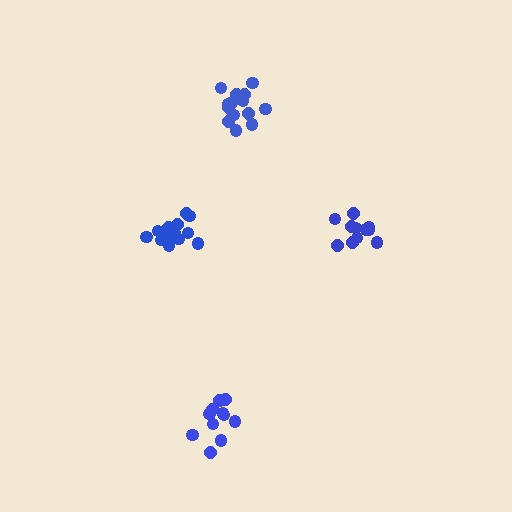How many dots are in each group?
Group 1: 11 dots, Group 2: 14 dots, Group 3: 15 dots, Group 4: 11 dots (51 total).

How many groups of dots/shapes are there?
There are 4 groups.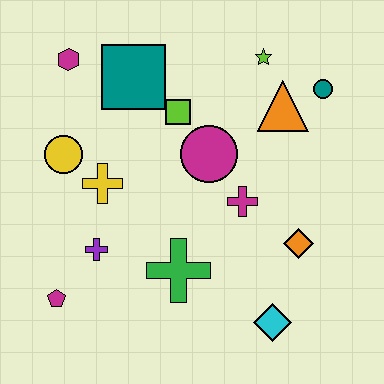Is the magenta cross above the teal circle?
No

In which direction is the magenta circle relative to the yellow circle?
The magenta circle is to the right of the yellow circle.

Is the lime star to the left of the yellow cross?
No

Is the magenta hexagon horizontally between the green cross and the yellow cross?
No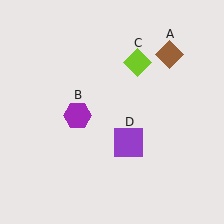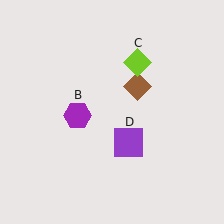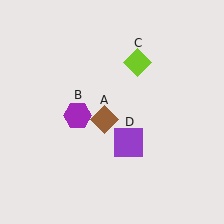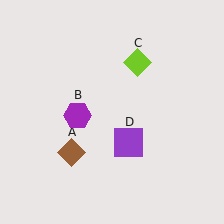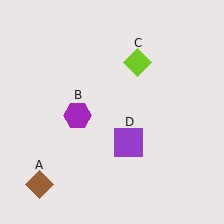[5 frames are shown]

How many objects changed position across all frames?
1 object changed position: brown diamond (object A).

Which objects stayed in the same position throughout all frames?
Purple hexagon (object B) and lime diamond (object C) and purple square (object D) remained stationary.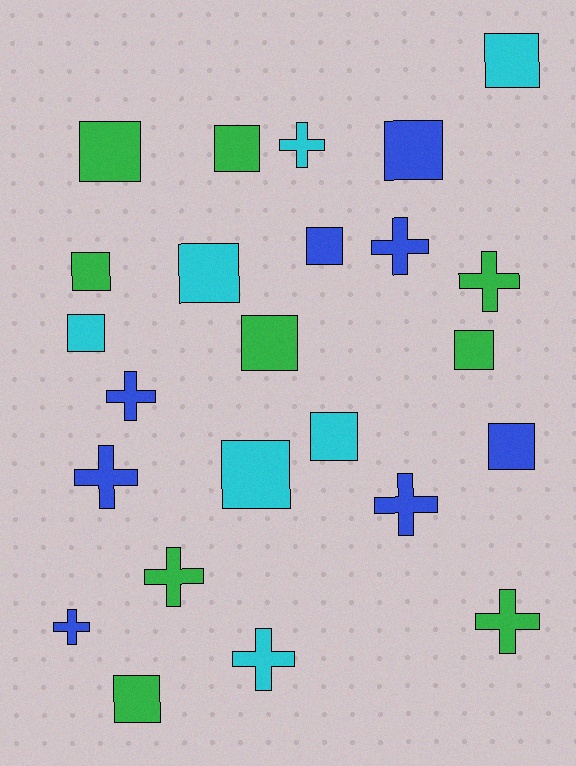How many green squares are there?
There are 6 green squares.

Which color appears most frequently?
Green, with 9 objects.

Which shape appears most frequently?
Square, with 14 objects.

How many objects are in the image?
There are 24 objects.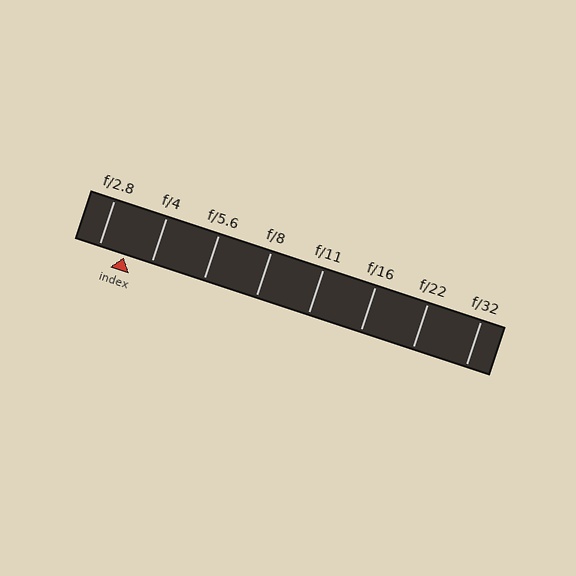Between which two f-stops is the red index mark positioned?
The index mark is between f/2.8 and f/4.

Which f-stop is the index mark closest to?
The index mark is closest to f/4.